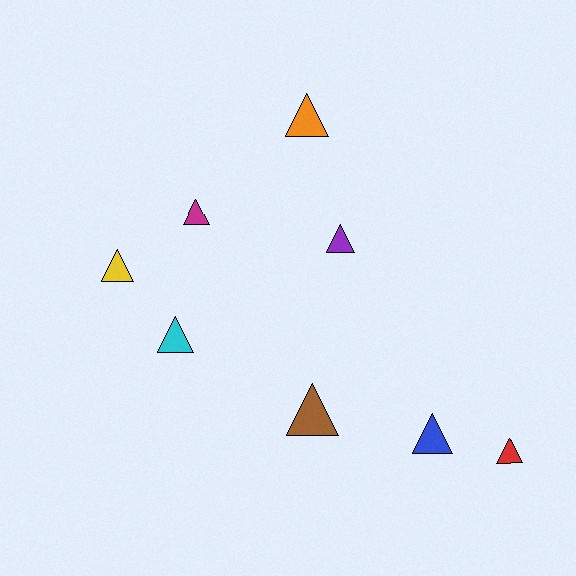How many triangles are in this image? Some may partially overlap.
There are 8 triangles.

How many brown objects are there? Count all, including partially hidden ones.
There is 1 brown object.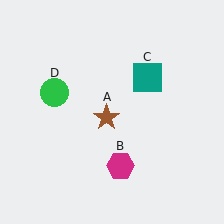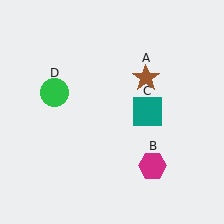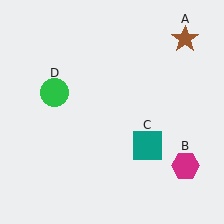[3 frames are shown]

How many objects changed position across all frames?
3 objects changed position: brown star (object A), magenta hexagon (object B), teal square (object C).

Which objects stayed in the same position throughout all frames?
Green circle (object D) remained stationary.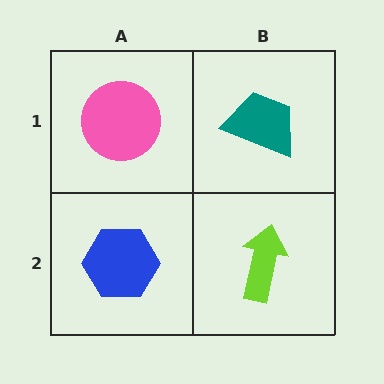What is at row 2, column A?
A blue hexagon.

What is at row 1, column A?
A pink circle.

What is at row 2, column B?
A lime arrow.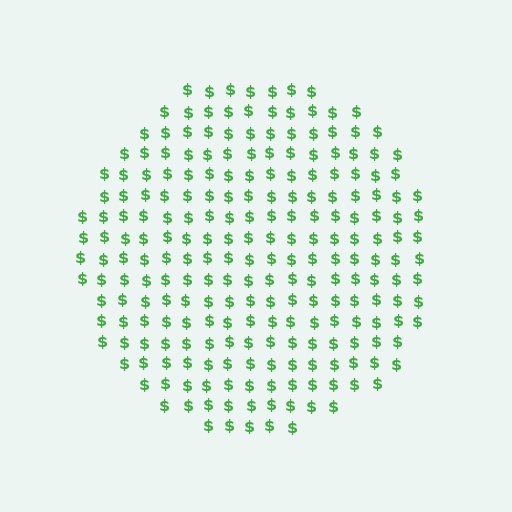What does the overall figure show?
The overall figure shows a circle.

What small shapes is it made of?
It is made of small dollar signs.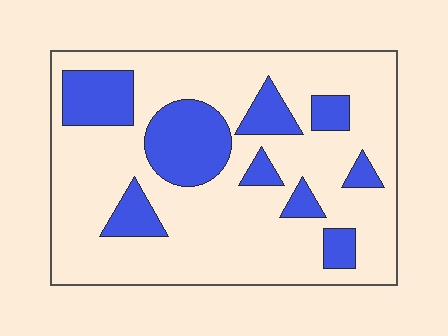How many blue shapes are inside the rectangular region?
9.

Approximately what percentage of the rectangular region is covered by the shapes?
Approximately 25%.